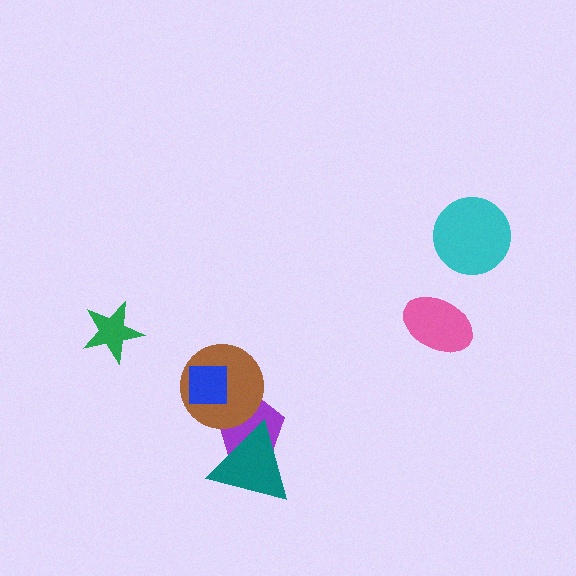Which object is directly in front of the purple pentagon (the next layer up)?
The teal triangle is directly in front of the purple pentagon.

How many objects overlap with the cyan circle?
0 objects overlap with the cyan circle.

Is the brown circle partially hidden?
Yes, it is partially covered by another shape.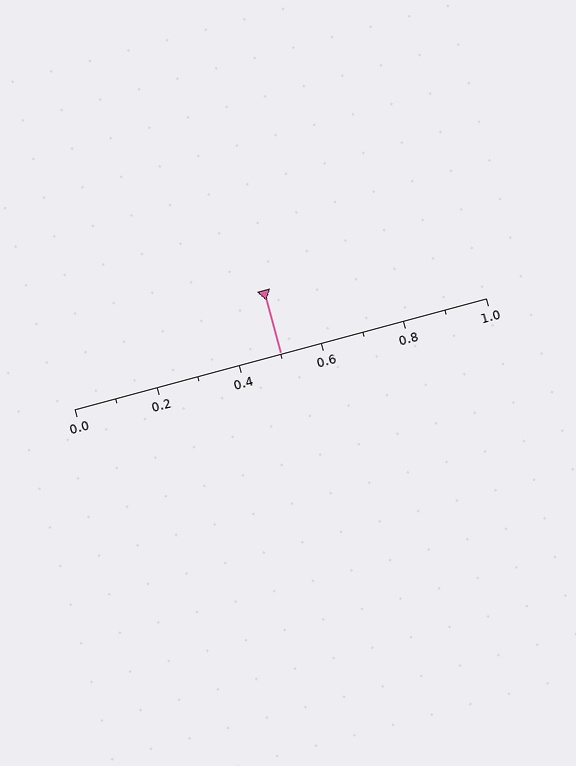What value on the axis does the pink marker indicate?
The marker indicates approximately 0.5.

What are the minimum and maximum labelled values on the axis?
The axis runs from 0.0 to 1.0.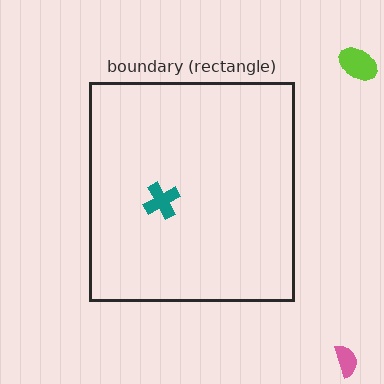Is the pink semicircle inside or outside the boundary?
Outside.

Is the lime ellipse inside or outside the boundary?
Outside.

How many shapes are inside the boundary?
1 inside, 2 outside.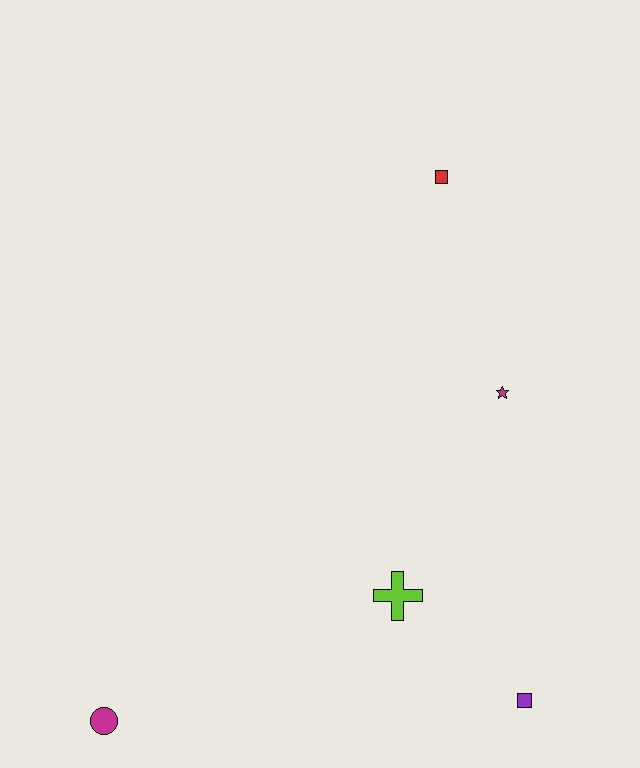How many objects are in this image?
There are 5 objects.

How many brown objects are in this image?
There are no brown objects.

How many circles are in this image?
There is 1 circle.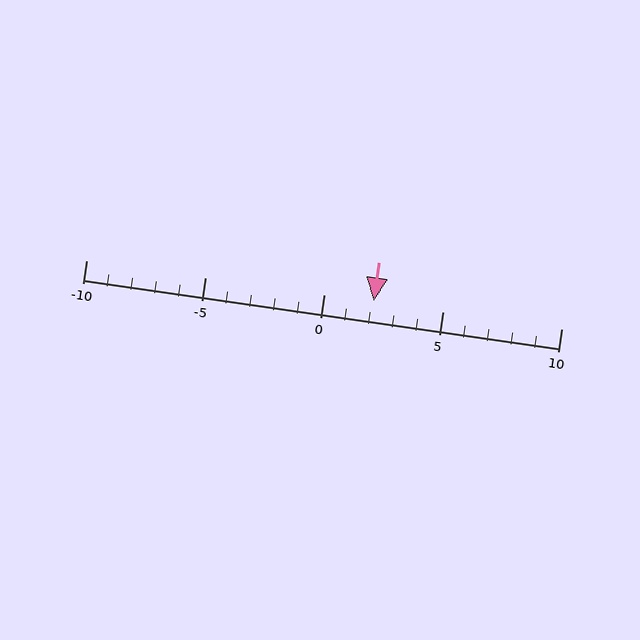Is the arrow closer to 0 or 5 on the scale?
The arrow is closer to 0.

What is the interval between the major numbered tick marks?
The major tick marks are spaced 5 units apart.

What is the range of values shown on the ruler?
The ruler shows values from -10 to 10.